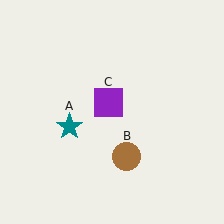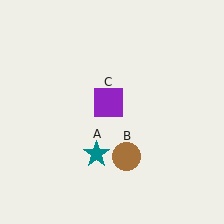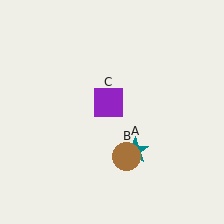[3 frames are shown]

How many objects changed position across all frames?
1 object changed position: teal star (object A).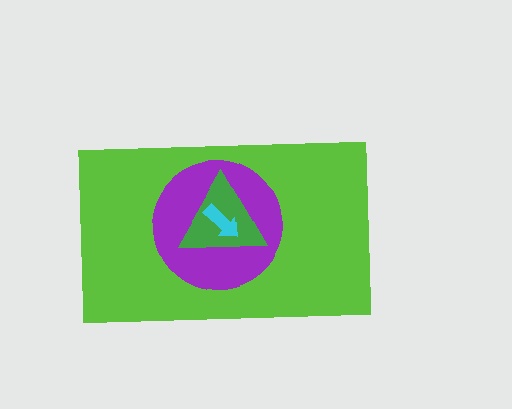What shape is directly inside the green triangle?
The cyan arrow.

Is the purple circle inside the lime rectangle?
Yes.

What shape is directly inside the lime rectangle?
The purple circle.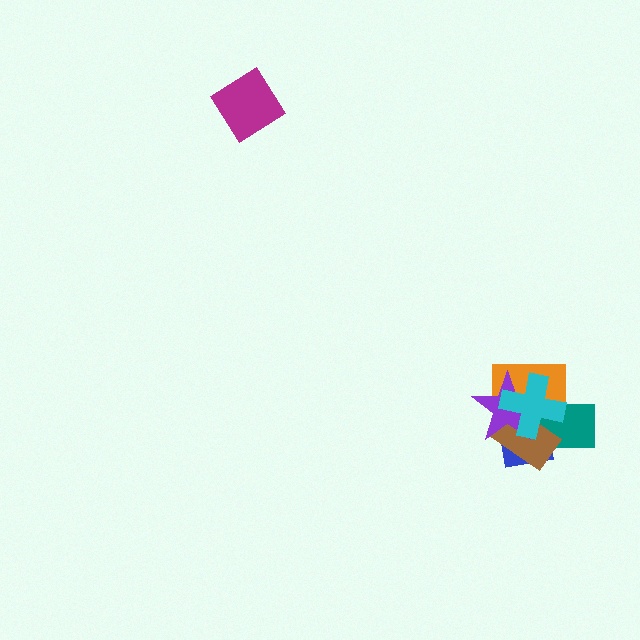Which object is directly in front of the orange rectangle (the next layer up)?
The purple star is directly in front of the orange rectangle.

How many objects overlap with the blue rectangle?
5 objects overlap with the blue rectangle.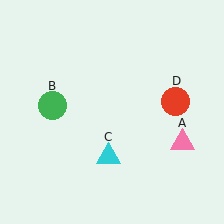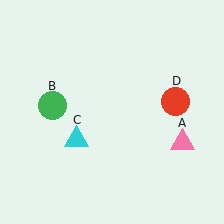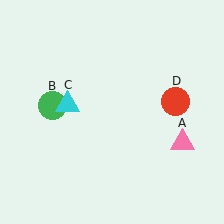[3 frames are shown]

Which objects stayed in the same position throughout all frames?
Pink triangle (object A) and green circle (object B) and red circle (object D) remained stationary.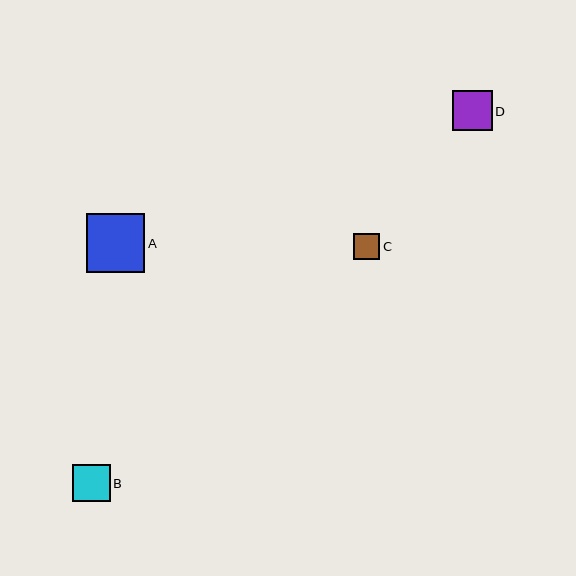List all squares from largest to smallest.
From largest to smallest: A, D, B, C.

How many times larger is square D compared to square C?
Square D is approximately 1.6 times the size of square C.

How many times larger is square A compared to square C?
Square A is approximately 2.3 times the size of square C.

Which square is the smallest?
Square C is the smallest with a size of approximately 26 pixels.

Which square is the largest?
Square A is the largest with a size of approximately 59 pixels.